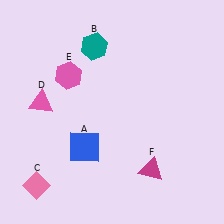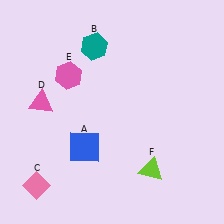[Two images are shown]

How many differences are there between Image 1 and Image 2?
There is 1 difference between the two images.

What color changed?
The triangle (F) changed from magenta in Image 1 to lime in Image 2.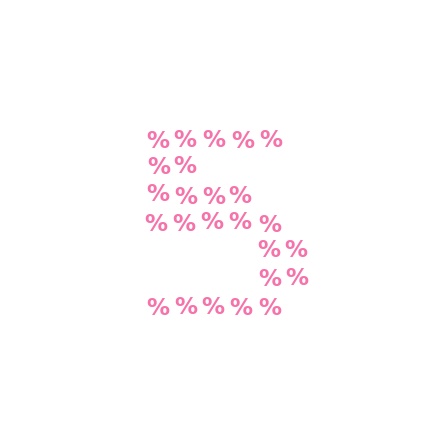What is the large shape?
The large shape is the digit 5.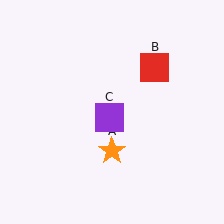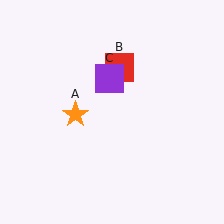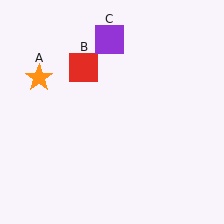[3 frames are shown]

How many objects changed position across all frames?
3 objects changed position: orange star (object A), red square (object B), purple square (object C).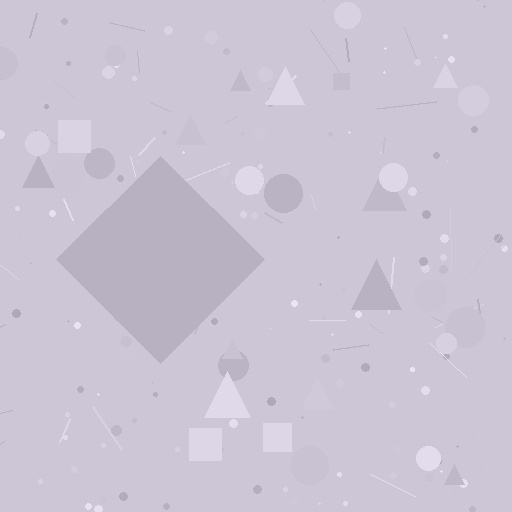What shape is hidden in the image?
A diamond is hidden in the image.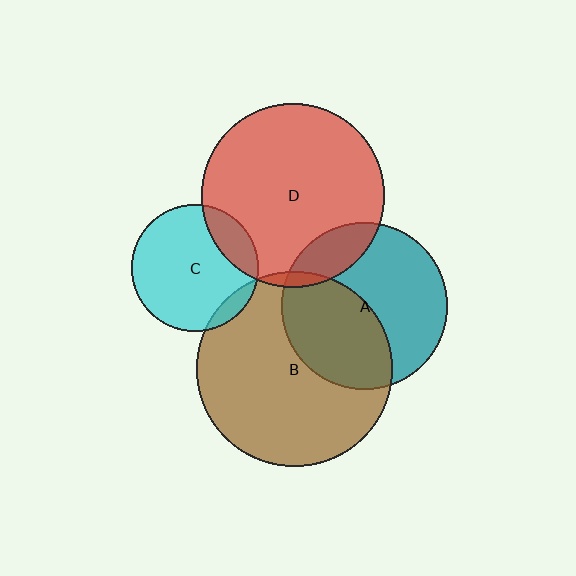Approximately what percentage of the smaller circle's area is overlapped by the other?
Approximately 15%.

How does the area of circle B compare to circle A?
Approximately 1.4 times.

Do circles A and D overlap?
Yes.